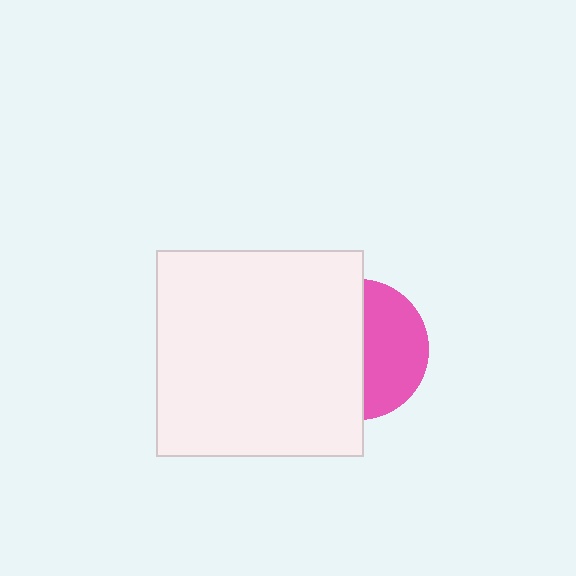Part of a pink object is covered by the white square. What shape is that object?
It is a circle.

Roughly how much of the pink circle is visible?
About half of it is visible (roughly 46%).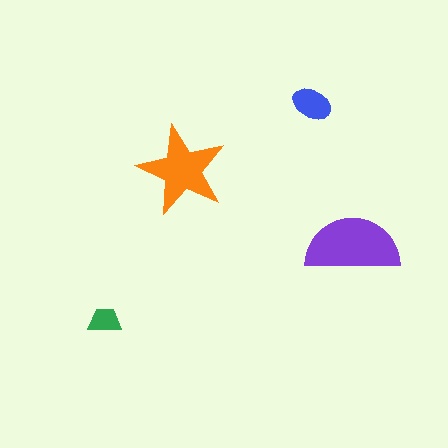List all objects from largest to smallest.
The purple semicircle, the orange star, the blue ellipse, the green trapezoid.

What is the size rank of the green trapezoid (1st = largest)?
4th.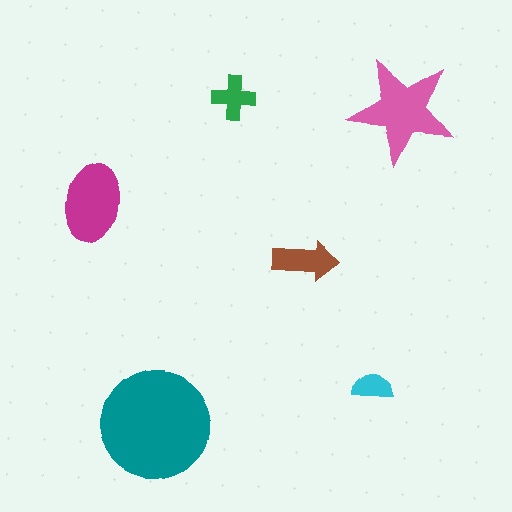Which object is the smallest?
The cyan semicircle.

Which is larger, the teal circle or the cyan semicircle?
The teal circle.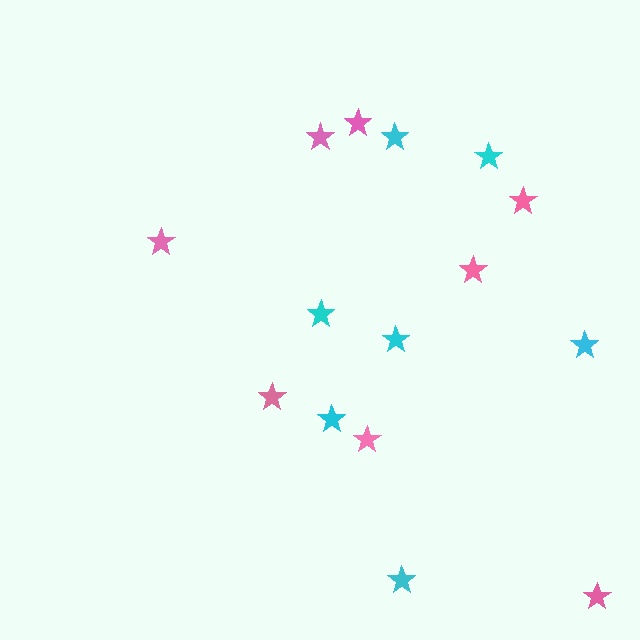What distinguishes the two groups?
There are 2 groups: one group of pink stars (8) and one group of cyan stars (7).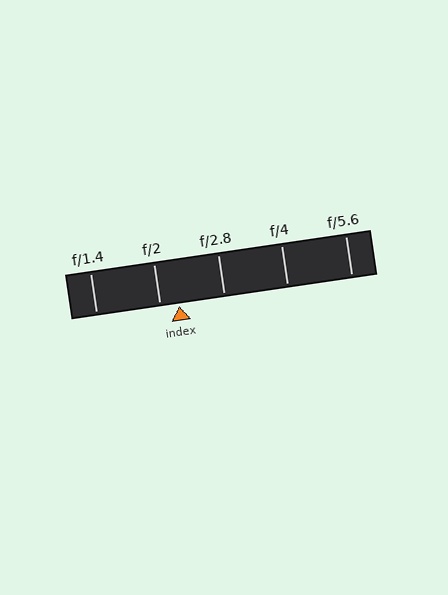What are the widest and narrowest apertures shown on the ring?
The widest aperture shown is f/1.4 and the narrowest is f/5.6.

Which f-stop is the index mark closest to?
The index mark is closest to f/2.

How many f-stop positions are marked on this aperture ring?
There are 5 f-stop positions marked.